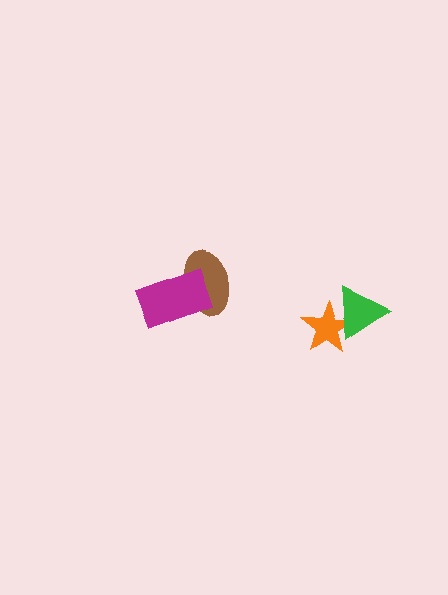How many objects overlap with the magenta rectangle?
1 object overlaps with the magenta rectangle.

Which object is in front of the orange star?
The green triangle is in front of the orange star.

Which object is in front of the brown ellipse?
The magenta rectangle is in front of the brown ellipse.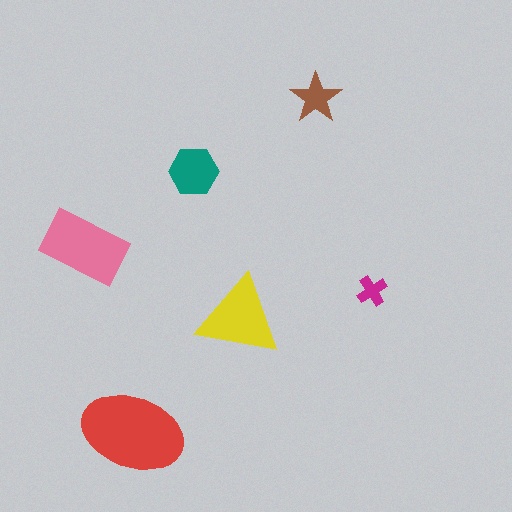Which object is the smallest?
The magenta cross.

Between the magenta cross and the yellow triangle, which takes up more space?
The yellow triangle.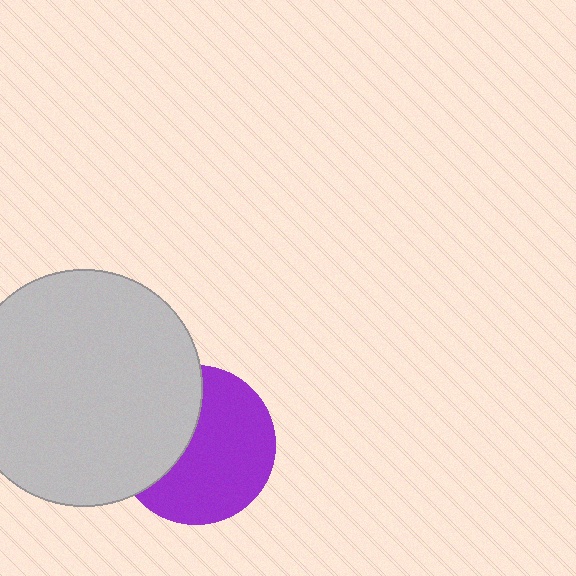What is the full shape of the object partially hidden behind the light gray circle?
The partially hidden object is a purple circle.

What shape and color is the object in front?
The object in front is a light gray circle.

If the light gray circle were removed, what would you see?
You would see the complete purple circle.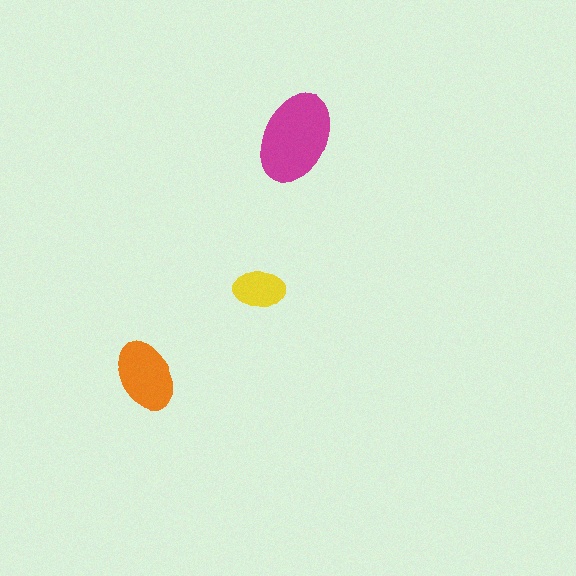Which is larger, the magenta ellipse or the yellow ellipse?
The magenta one.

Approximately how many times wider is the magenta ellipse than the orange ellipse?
About 1.5 times wider.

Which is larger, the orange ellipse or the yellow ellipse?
The orange one.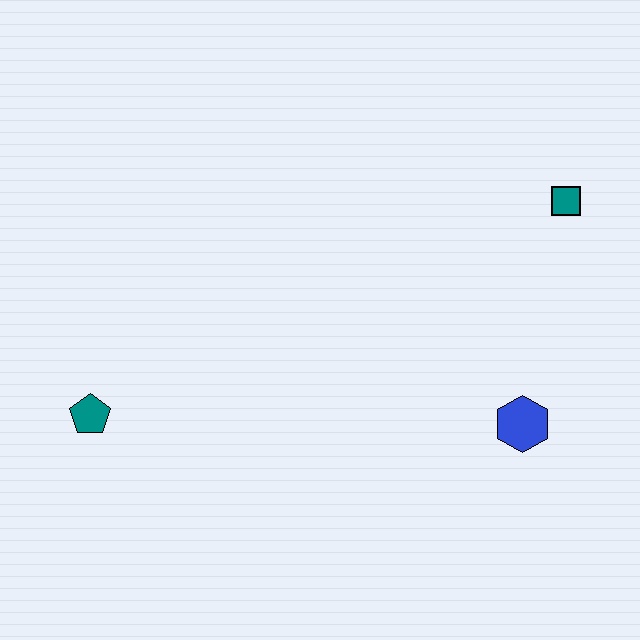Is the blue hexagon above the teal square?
No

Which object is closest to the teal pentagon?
The blue hexagon is closest to the teal pentagon.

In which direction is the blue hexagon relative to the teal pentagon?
The blue hexagon is to the right of the teal pentagon.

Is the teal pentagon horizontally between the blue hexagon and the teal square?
No